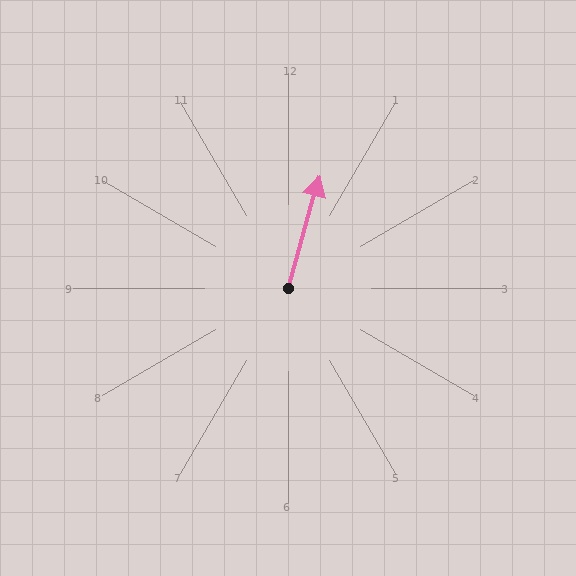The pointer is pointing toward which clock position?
Roughly 1 o'clock.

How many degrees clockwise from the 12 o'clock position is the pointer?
Approximately 16 degrees.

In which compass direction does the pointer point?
North.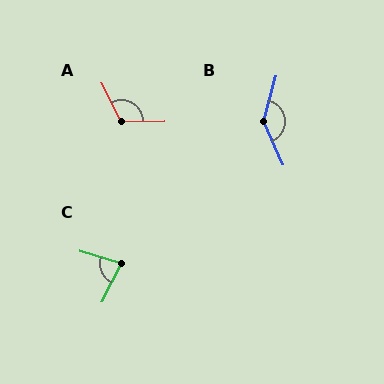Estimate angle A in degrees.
Approximately 116 degrees.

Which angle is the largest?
B, at approximately 141 degrees.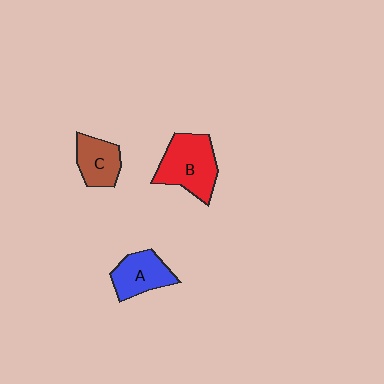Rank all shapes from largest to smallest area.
From largest to smallest: B (red), A (blue), C (brown).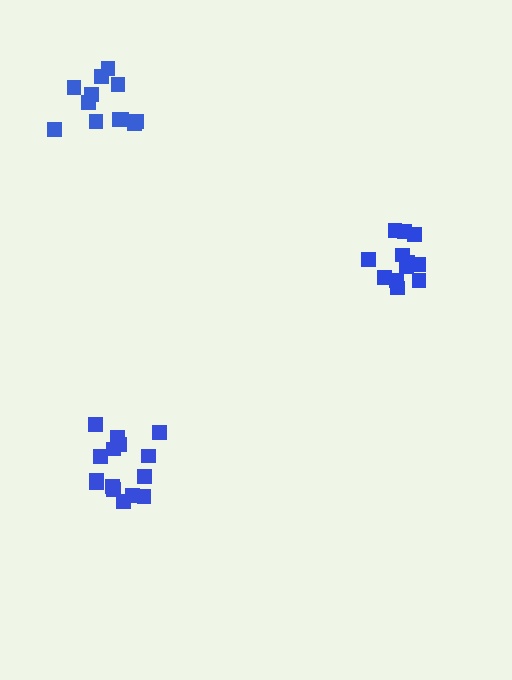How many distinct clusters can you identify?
There are 3 distinct clusters.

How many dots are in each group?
Group 1: 12 dots, Group 2: 12 dots, Group 3: 15 dots (39 total).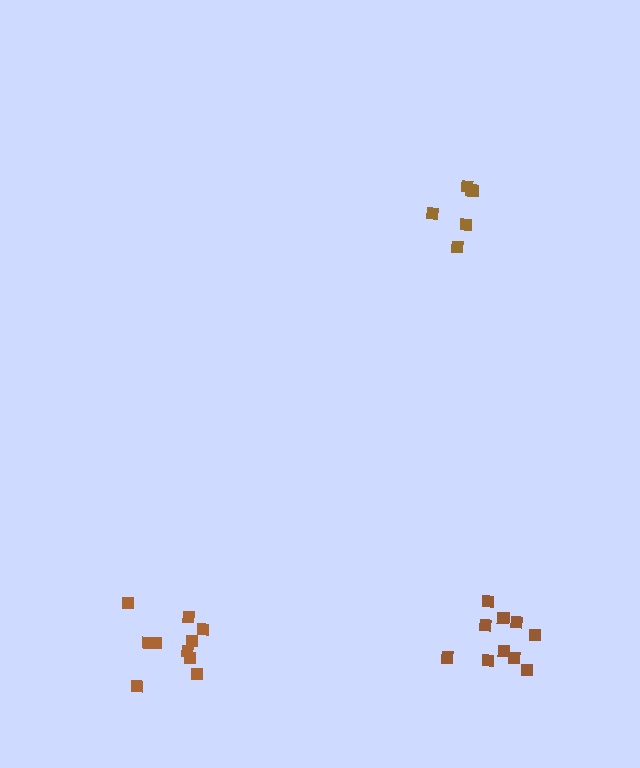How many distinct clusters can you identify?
There are 3 distinct clusters.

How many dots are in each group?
Group 1: 11 dots, Group 2: 6 dots, Group 3: 10 dots (27 total).